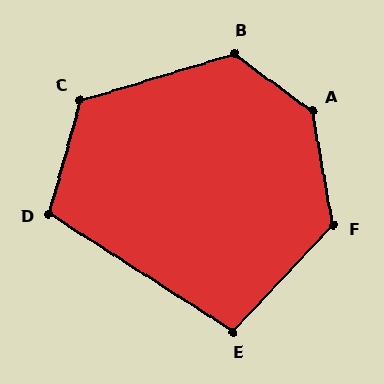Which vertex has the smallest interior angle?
E, at approximately 101 degrees.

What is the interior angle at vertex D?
Approximately 107 degrees (obtuse).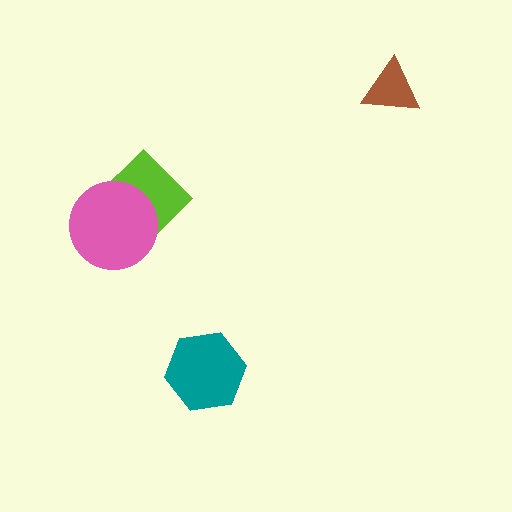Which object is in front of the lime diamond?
The pink circle is in front of the lime diamond.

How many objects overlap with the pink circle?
1 object overlaps with the pink circle.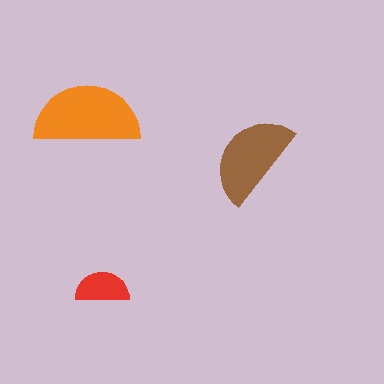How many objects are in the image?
There are 3 objects in the image.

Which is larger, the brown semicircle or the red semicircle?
The brown one.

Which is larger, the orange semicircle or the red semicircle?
The orange one.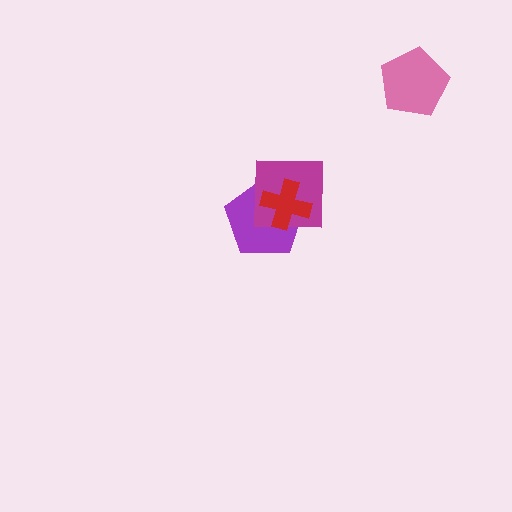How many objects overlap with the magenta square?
2 objects overlap with the magenta square.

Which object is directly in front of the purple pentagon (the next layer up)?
The magenta square is directly in front of the purple pentagon.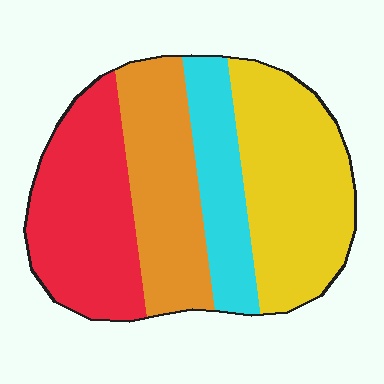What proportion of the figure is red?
Red covers about 30% of the figure.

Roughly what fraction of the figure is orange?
Orange takes up about one quarter (1/4) of the figure.